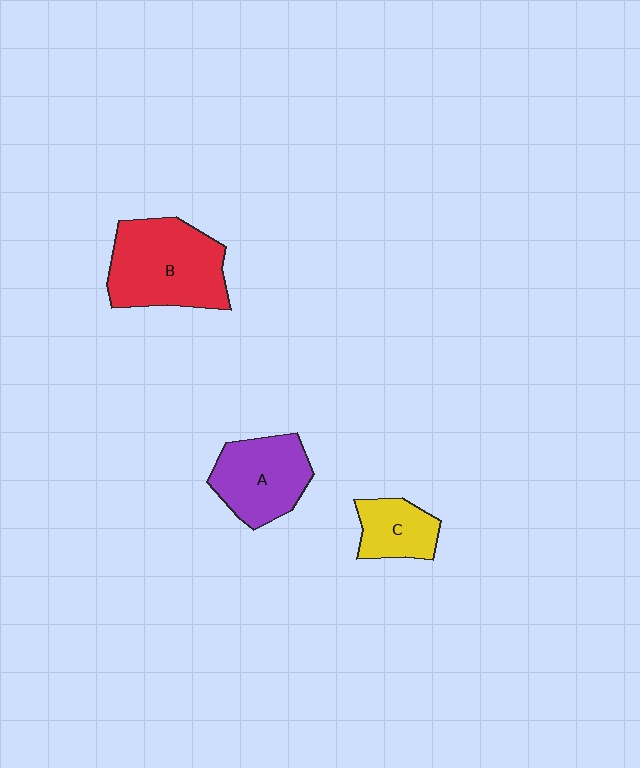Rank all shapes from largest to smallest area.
From largest to smallest: B (red), A (purple), C (yellow).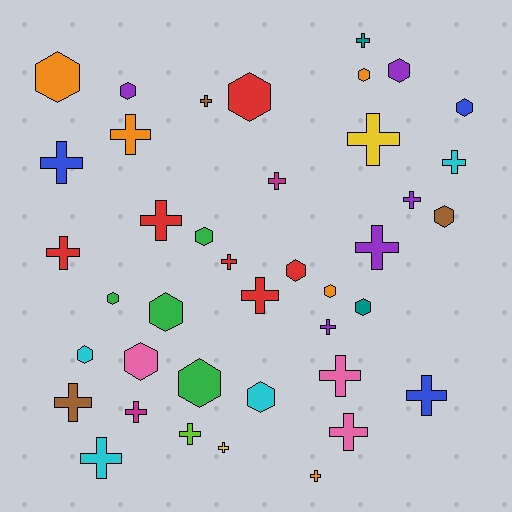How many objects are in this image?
There are 40 objects.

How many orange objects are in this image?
There are 5 orange objects.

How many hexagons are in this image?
There are 17 hexagons.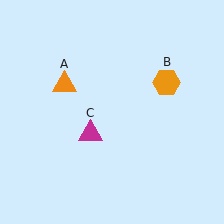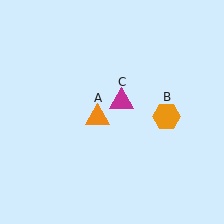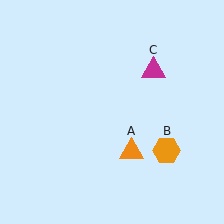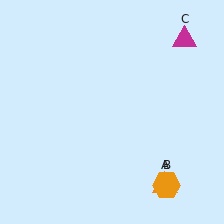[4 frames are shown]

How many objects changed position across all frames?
3 objects changed position: orange triangle (object A), orange hexagon (object B), magenta triangle (object C).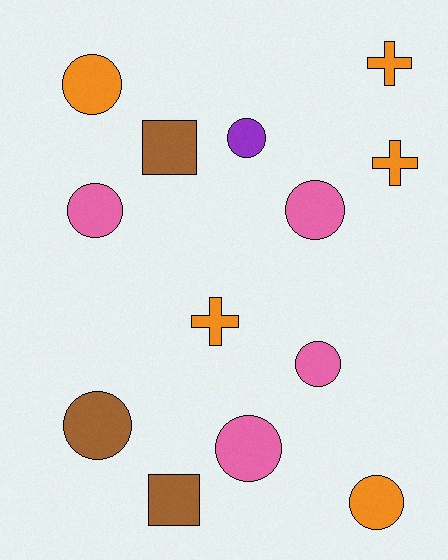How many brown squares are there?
There are 2 brown squares.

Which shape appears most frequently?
Circle, with 8 objects.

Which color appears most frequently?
Orange, with 5 objects.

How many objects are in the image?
There are 13 objects.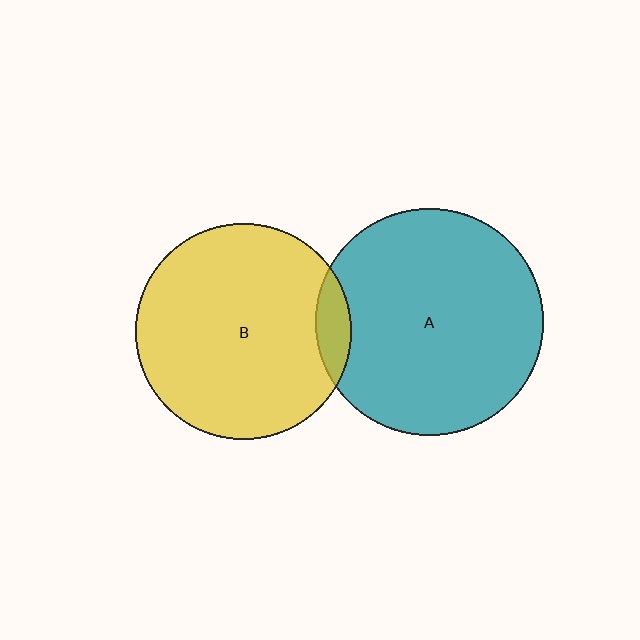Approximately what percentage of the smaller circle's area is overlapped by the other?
Approximately 10%.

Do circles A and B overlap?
Yes.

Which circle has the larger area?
Circle A (teal).